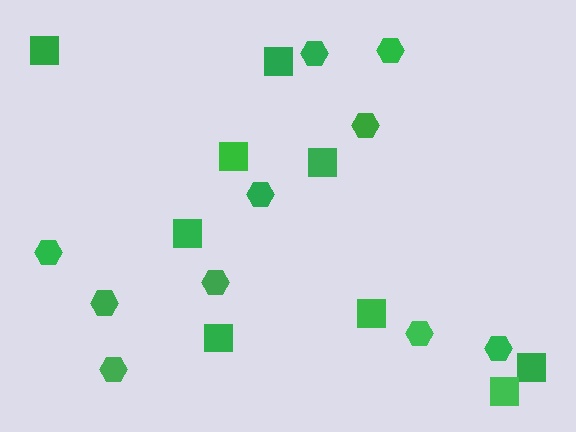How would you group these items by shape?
There are 2 groups: one group of hexagons (10) and one group of squares (9).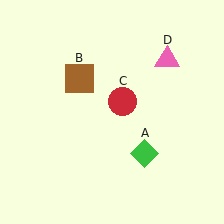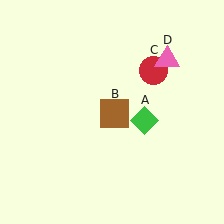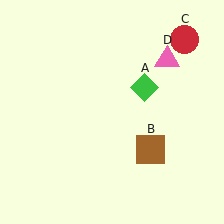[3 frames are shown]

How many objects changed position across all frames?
3 objects changed position: green diamond (object A), brown square (object B), red circle (object C).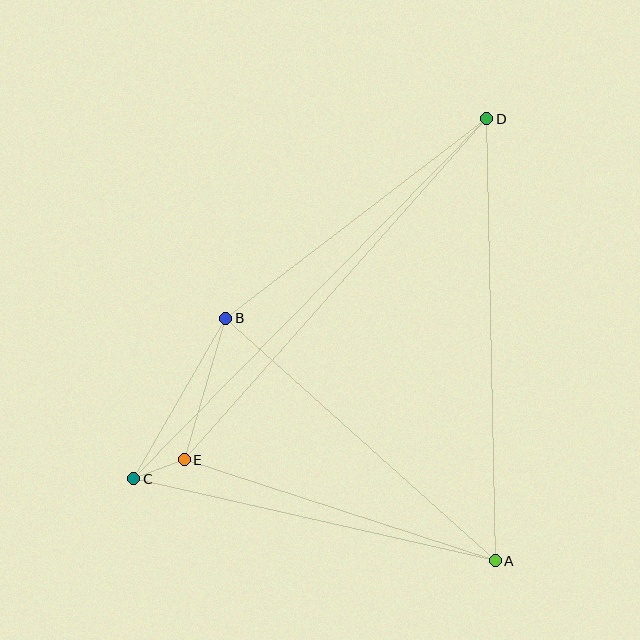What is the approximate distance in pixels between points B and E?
The distance between B and E is approximately 147 pixels.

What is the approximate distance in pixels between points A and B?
The distance between A and B is approximately 362 pixels.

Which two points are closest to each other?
Points C and E are closest to each other.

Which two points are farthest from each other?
Points C and D are farthest from each other.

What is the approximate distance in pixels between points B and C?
The distance between B and C is approximately 185 pixels.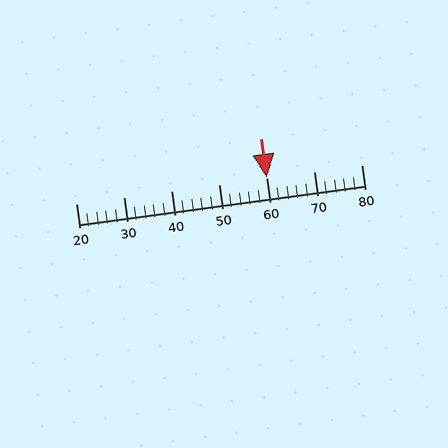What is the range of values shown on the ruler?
The ruler shows values from 20 to 80.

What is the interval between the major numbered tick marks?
The major tick marks are spaced 10 units apart.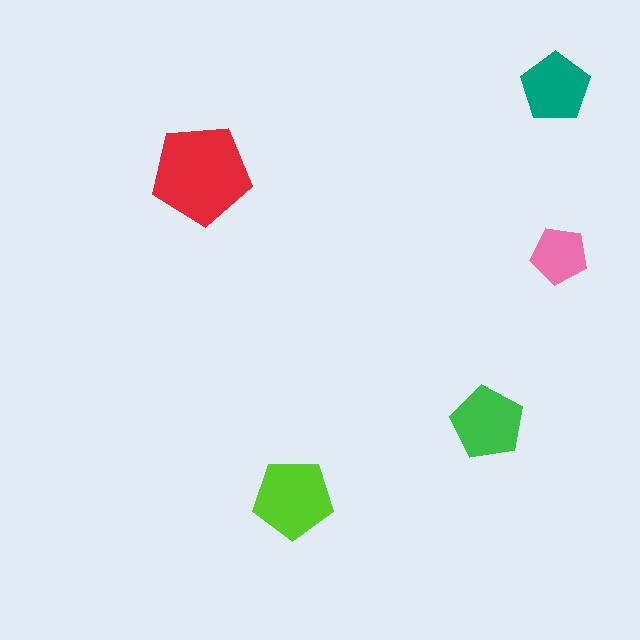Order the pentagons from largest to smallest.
the red one, the lime one, the green one, the teal one, the pink one.